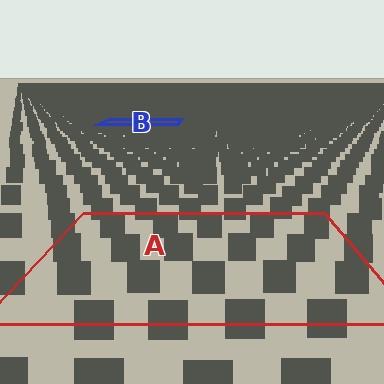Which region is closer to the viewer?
Region A is closer. The texture elements there are larger and more spread out.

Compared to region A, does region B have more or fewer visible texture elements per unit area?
Region B has more texture elements per unit area — they are packed more densely because it is farther away.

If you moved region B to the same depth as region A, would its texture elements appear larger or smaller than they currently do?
They would appear larger. At a closer depth, the same texture elements are projected at a bigger on-screen size.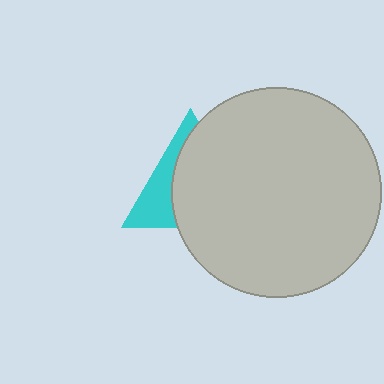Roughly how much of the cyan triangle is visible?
A small part of it is visible (roughly 34%).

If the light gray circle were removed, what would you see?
You would see the complete cyan triangle.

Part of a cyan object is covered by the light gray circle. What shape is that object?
It is a triangle.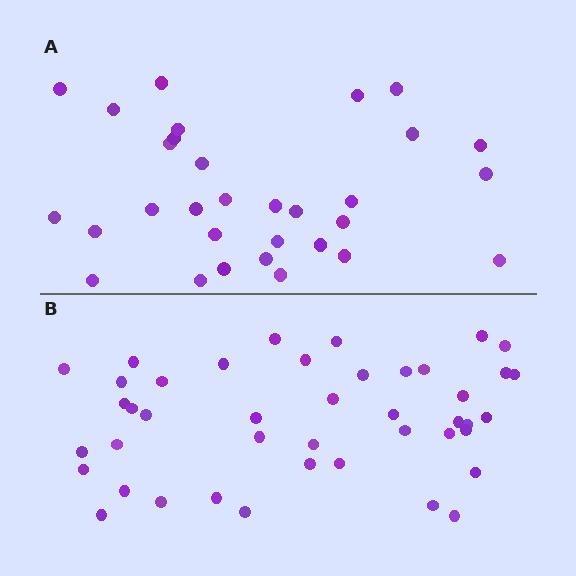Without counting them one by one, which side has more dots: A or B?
Region B (the bottom region) has more dots.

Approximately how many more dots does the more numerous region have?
Region B has roughly 12 or so more dots than region A.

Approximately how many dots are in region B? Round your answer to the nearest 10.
About 40 dots. (The exact count is 43, which rounds to 40.)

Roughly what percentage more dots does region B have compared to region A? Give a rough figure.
About 40% more.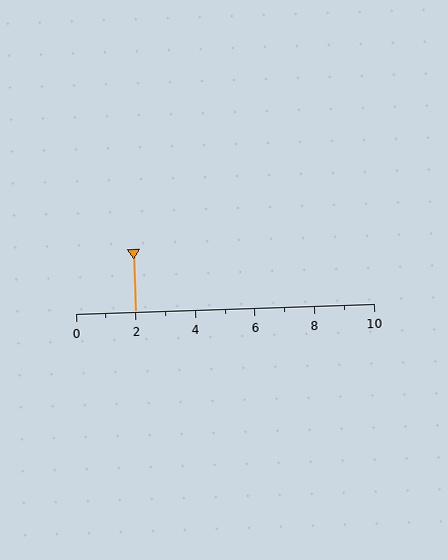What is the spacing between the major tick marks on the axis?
The major ticks are spaced 2 apart.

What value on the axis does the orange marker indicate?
The marker indicates approximately 2.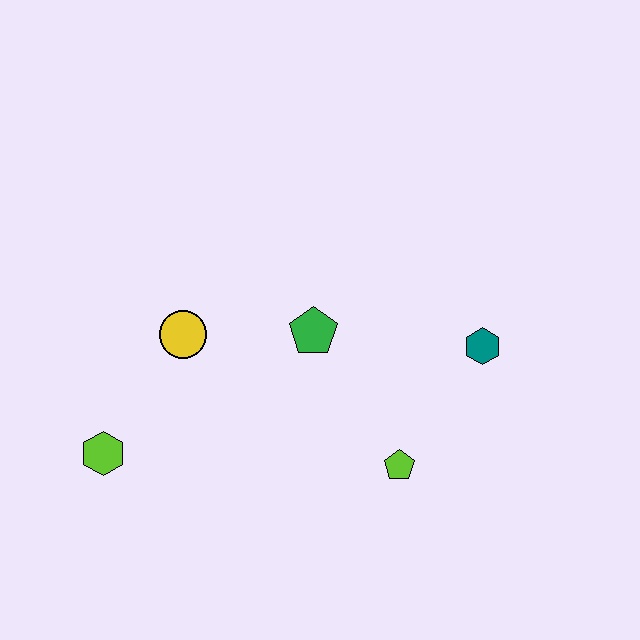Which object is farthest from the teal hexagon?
The lime hexagon is farthest from the teal hexagon.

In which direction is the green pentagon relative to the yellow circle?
The green pentagon is to the right of the yellow circle.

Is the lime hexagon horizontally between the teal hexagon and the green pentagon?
No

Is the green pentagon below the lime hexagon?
No